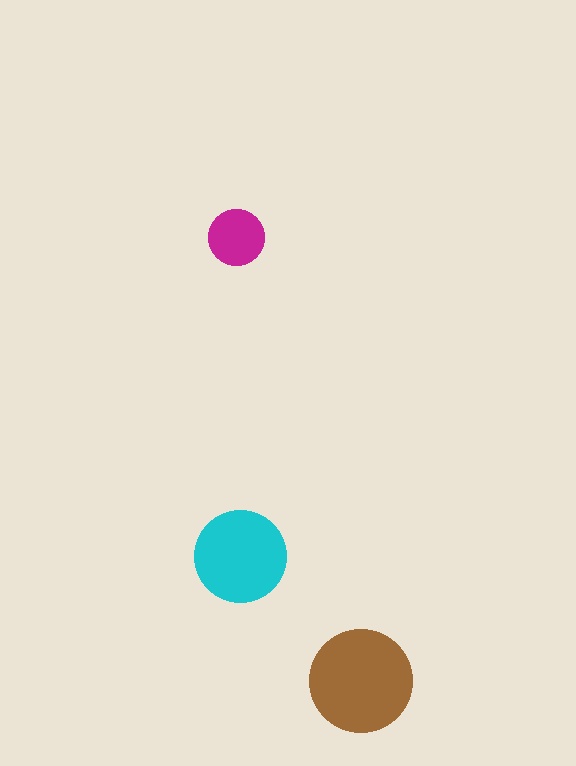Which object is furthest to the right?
The brown circle is rightmost.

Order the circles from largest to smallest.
the brown one, the cyan one, the magenta one.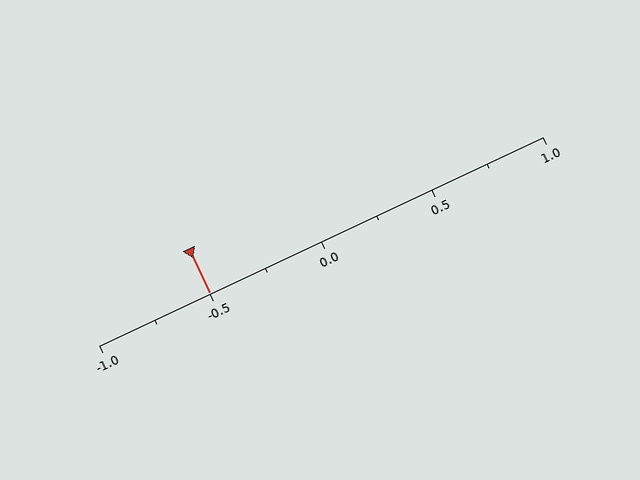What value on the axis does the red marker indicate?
The marker indicates approximately -0.5.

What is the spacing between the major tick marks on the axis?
The major ticks are spaced 0.5 apart.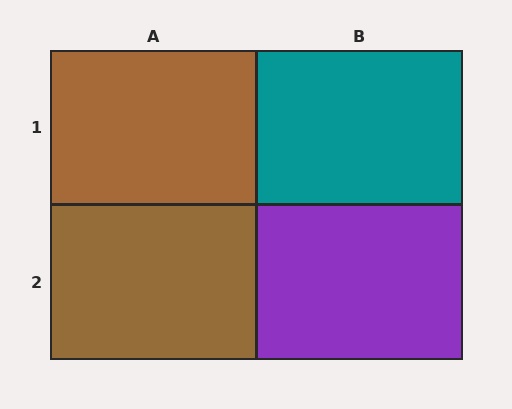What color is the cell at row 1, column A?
Brown.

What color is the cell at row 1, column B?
Teal.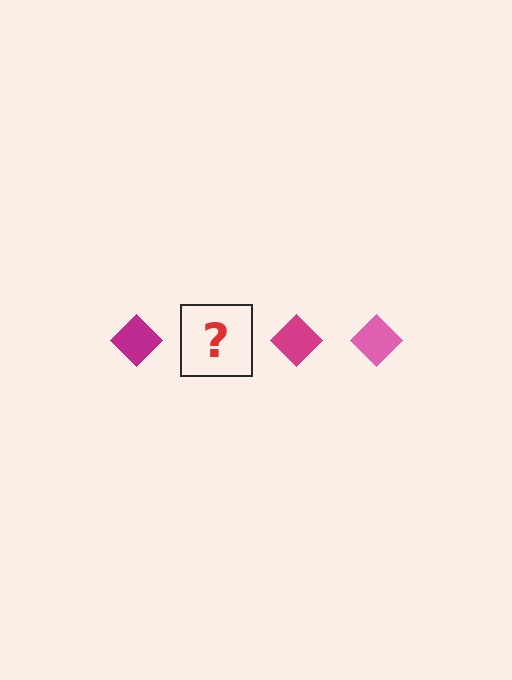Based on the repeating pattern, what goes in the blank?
The blank should be a pink diamond.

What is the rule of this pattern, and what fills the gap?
The rule is that the pattern cycles through magenta, pink diamonds. The gap should be filled with a pink diamond.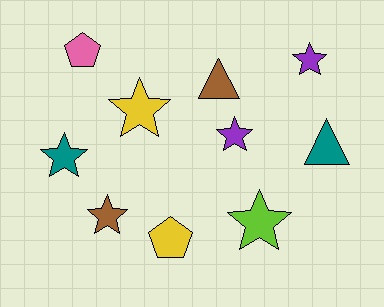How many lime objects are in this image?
There is 1 lime object.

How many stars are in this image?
There are 6 stars.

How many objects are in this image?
There are 10 objects.